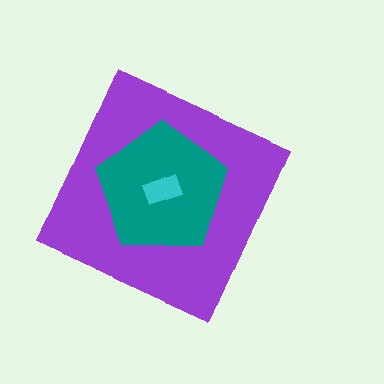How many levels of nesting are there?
3.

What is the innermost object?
The cyan rectangle.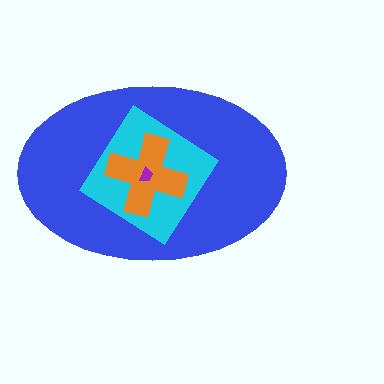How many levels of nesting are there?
4.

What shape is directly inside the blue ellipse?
The cyan diamond.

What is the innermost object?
The purple trapezoid.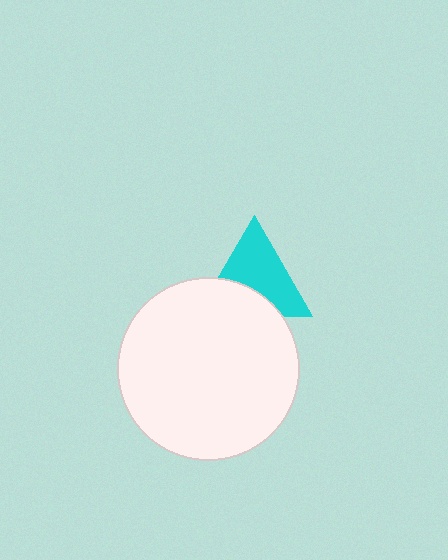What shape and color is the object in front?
The object in front is a white circle.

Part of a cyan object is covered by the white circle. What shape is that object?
It is a triangle.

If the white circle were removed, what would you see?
You would see the complete cyan triangle.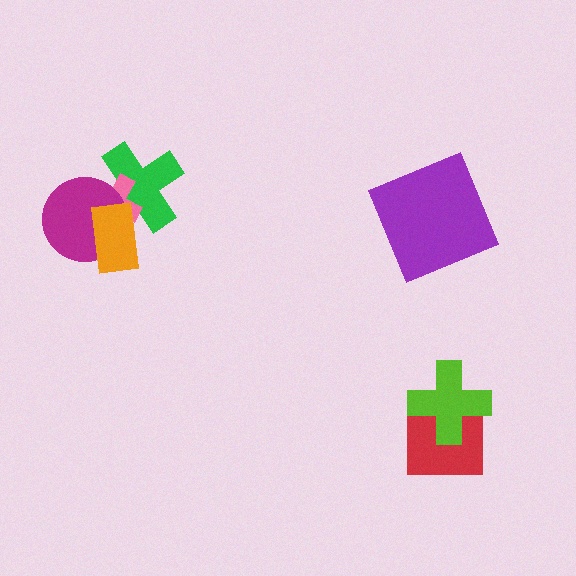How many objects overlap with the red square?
1 object overlaps with the red square.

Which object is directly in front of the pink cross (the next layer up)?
The magenta circle is directly in front of the pink cross.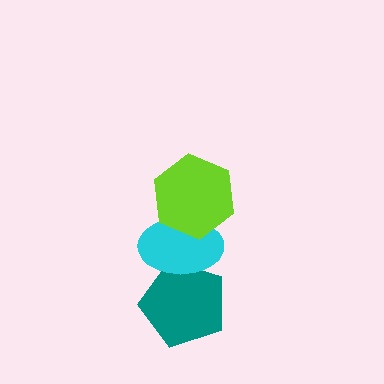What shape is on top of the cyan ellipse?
The lime hexagon is on top of the cyan ellipse.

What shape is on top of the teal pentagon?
The cyan ellipse is on top of the teal pentagon.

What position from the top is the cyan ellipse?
The cyan ellipse is 2nd from the top.